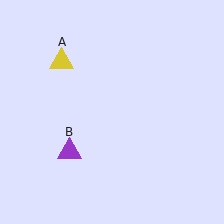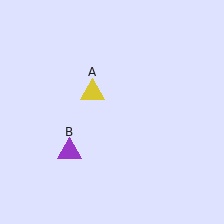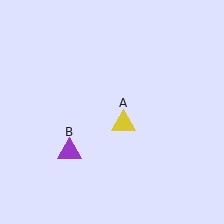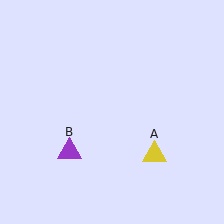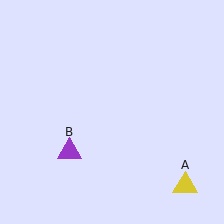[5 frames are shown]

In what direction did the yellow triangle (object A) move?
The yellow triangle (object A) moved down and to the right.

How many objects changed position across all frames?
1 object changed position: yellow triangle (object A).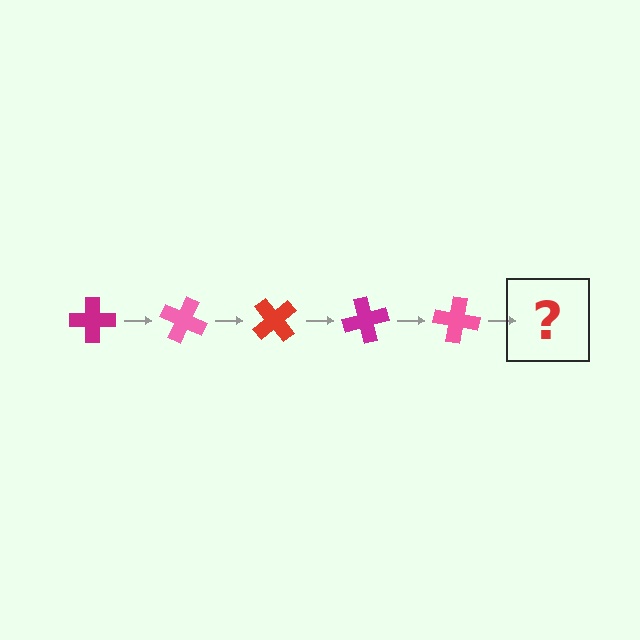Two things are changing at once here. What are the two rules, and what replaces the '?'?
The two rules are that it rotates 25 degrees each step and the color cycles through magenta, pink, and red. The '?' should be a red cross, rotated 125 degrees from the start.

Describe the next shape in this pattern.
It should be a red cross, rotated 125 degrees from the start.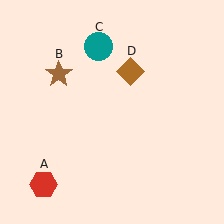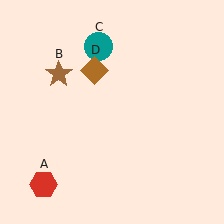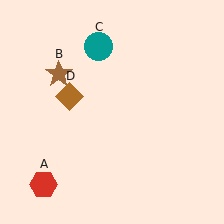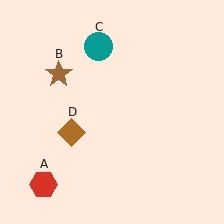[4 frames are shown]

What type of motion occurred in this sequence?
The brown diamond (object D) rotated counterclockwise around the center of the scene.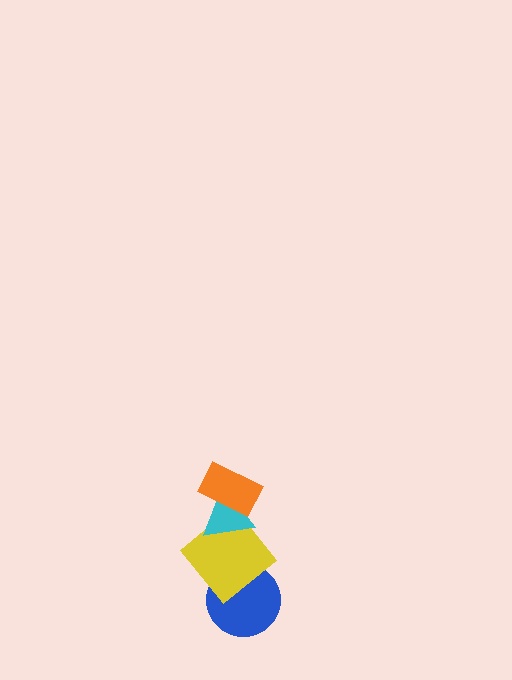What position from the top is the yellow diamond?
The yellow diamond is 3rd from the top.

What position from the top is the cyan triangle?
The cyan triangle is 2nd from the top.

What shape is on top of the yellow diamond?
The cyan triangle is on top of the yellow diamond.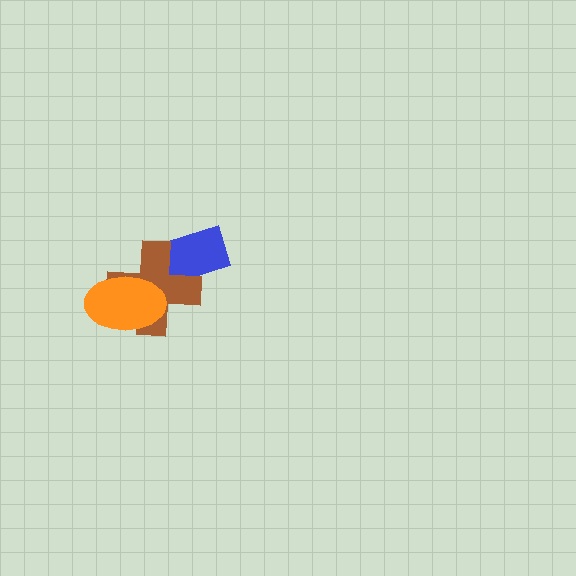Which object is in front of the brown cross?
The orange ellipse is in front of the brown cross.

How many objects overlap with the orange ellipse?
1 object overlaps with the orange ellipse.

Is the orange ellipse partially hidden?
No, no other shape covers it.